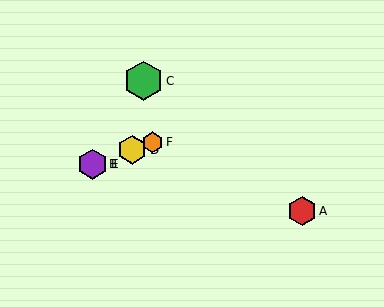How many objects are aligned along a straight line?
4 objects (B, D, E, F) are aligned along a straight line.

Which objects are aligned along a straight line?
Objects B, D, E, F are aligned along a straight line.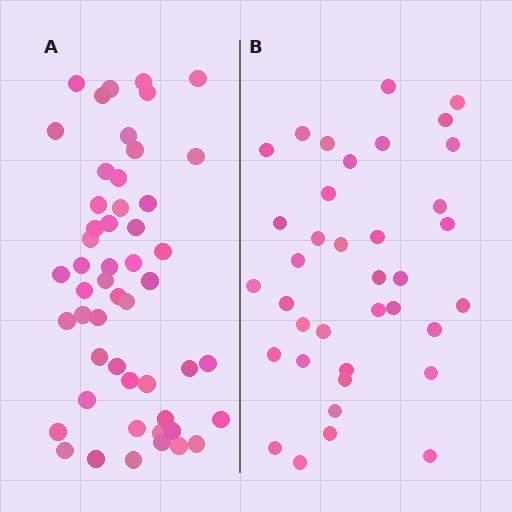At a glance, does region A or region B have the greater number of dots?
Region A (the left region) has more dots.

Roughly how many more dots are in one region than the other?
Region A has approximately 15 more dots than region B.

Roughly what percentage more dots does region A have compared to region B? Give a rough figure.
About 40% more.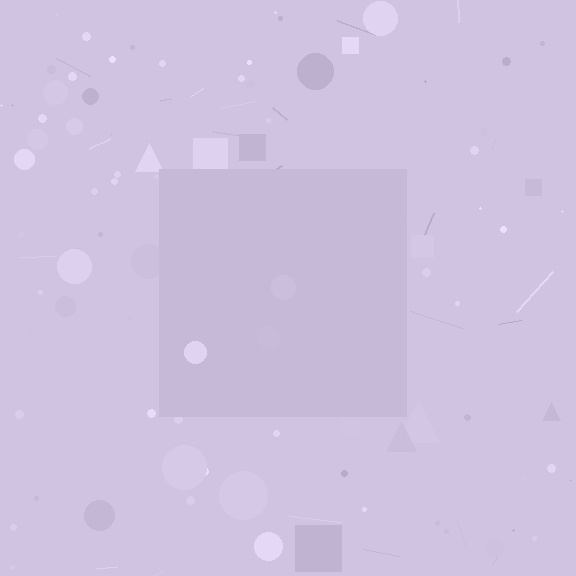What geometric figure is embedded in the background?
A square is embedded in the background.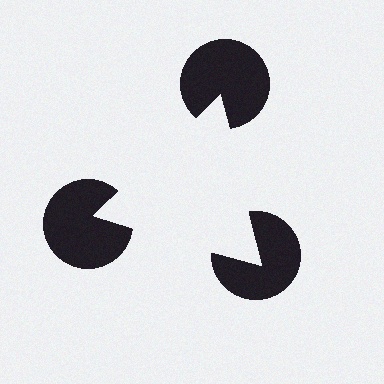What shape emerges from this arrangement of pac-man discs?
An illusory triangle — its edges are inferred from the aligned wedge cuts in the pac-man discs, not physically drawn.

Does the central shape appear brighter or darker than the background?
It typically appears slightly brighter than the background, even though no actual brightness change is drawn.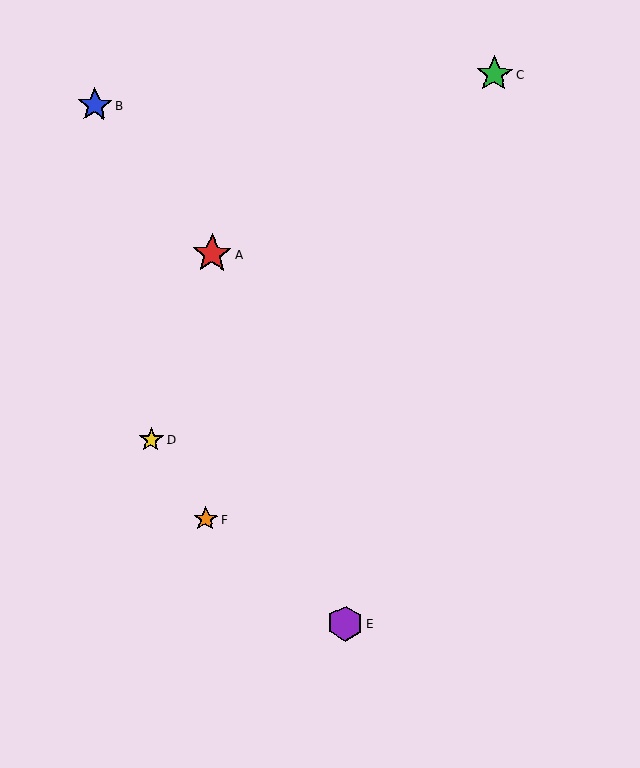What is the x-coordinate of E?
Object E is at x≈345.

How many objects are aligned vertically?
2 objects (A, F) are aligned vertically.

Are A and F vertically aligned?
Yes, both are at x≈212.